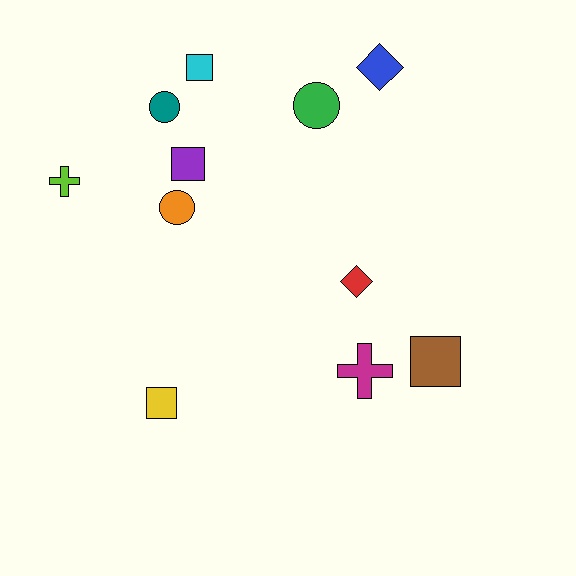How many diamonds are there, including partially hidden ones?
There are 2 diamonds.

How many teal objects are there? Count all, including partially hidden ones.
There is 1 teal object.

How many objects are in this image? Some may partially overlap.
There are 11 objects.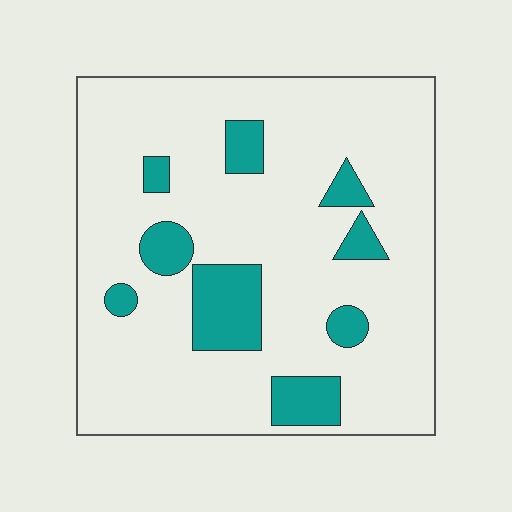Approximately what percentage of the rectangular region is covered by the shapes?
Approximately 15%.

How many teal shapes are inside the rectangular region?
9.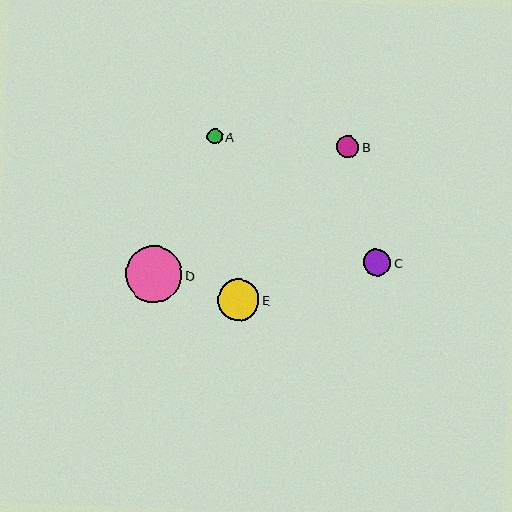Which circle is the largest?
Circle D is the largest with a size of approximately 57 pixels.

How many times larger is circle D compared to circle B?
Circle D is approximately 2.6 times the size of circle B.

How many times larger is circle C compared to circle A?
Circle C is approximately 1.8 times the size of circle A.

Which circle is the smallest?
Circle A is the smallest with a size of approximately 15 pixels.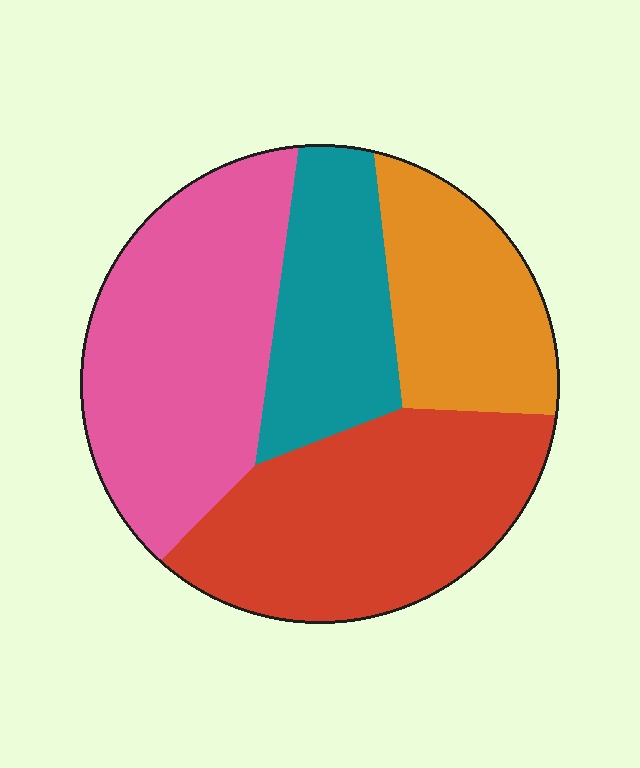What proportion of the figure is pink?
Pink covers around 35% of the figure.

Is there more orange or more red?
Red.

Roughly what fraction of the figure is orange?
Orange takes up about one fifth (1/5) of the figure.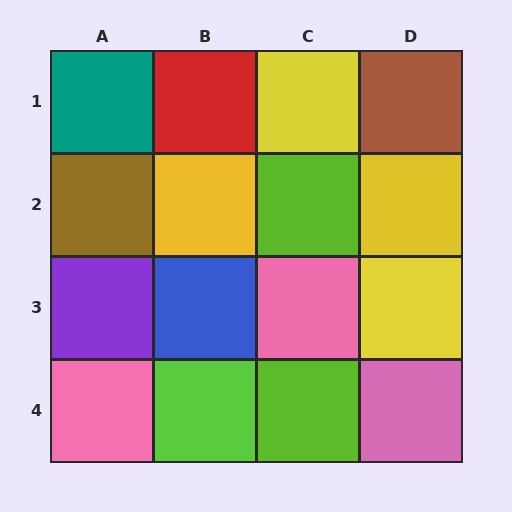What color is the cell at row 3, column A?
Purple.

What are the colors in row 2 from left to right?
Brown, yellow, lime, yellow.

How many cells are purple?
1 cell is purple.